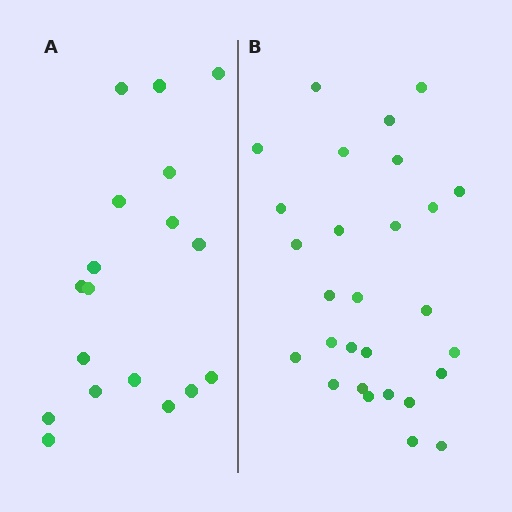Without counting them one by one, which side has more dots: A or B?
Region B (the right region) has more dots.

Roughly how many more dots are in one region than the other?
Region B has roughly 10 or so more dots than region A.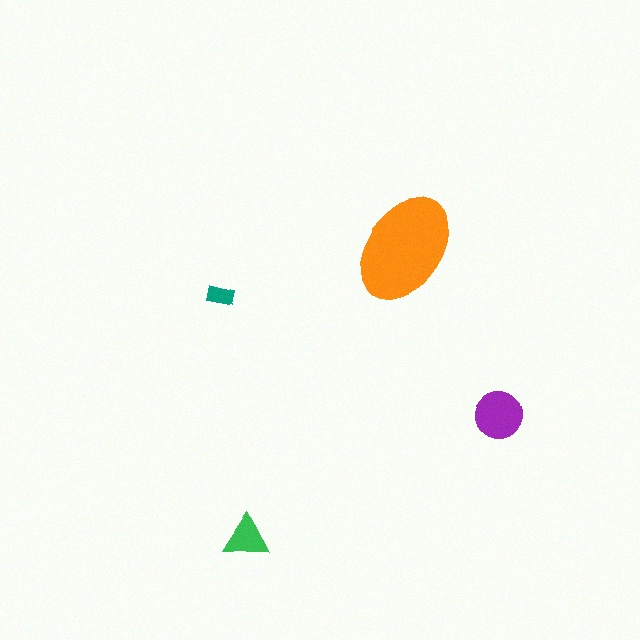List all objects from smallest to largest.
The teal rectangle, the green triangle, the purple circle, the orange ellipse.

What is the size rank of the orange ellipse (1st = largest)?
1st.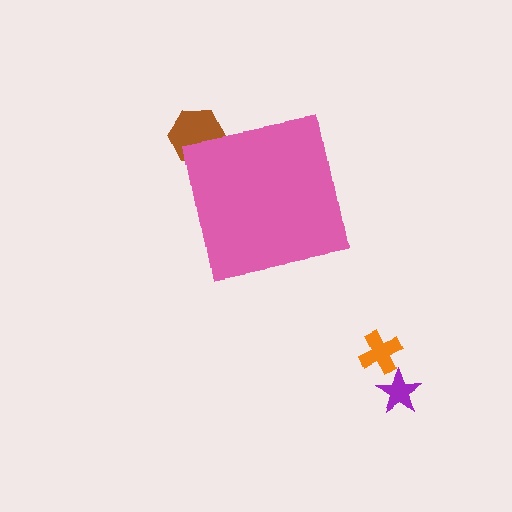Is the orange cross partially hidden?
No, the orange cross is fully visible.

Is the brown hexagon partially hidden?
Yes, the brown hexagon is partially hidden behind the pink square.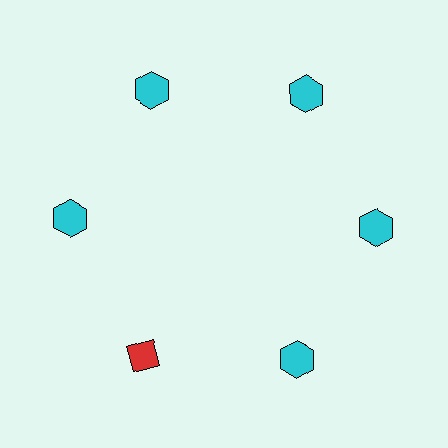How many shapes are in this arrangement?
There are 6 shapes arranged in a ring pattern.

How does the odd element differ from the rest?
It differs in both color (red instead of cyan) and shape (diamond instead of hexagon).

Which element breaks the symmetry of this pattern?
The red diamond at roughly the 7 o'clock position breaks the symmetry. All other shapes are cyan hexagons.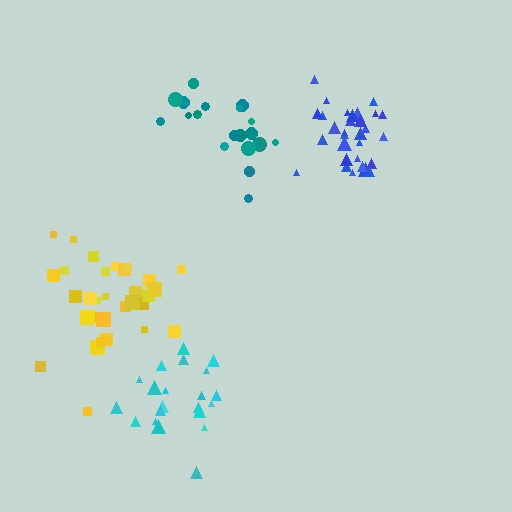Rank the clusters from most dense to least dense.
blue, cyan, yellow, teal.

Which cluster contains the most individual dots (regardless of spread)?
Yellow (32).